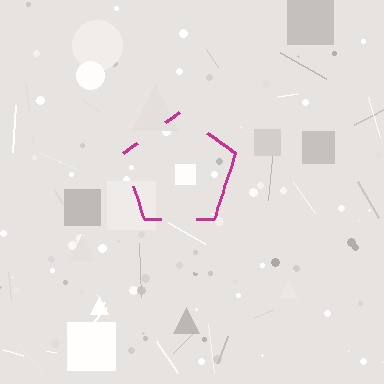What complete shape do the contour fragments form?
The contour fragments form a pentagon.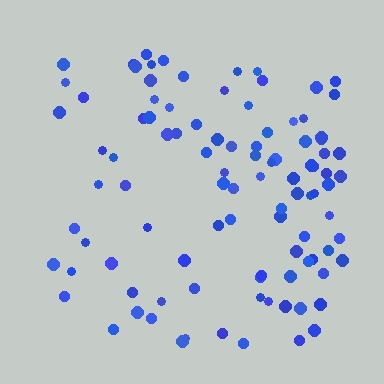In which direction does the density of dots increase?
From left to right, with the right side densest.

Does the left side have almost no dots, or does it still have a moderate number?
Still a moderate number, just noticeably fewer than the right.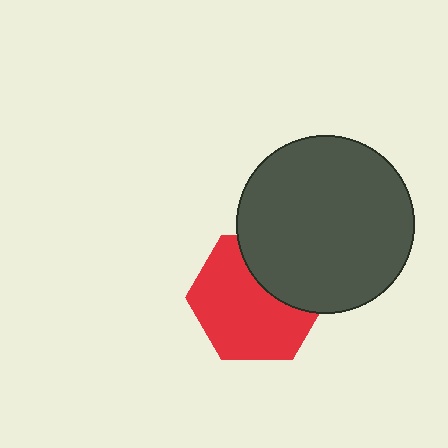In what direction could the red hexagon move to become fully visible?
The red hexagon could move toward the lower-left. That would shift it out from behind the dark gray circle entirely.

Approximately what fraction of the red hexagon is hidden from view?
Roughly 33% of the red hexagon is hidden behind the dark gray circle.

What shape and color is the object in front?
The object in front is a dark gray circle.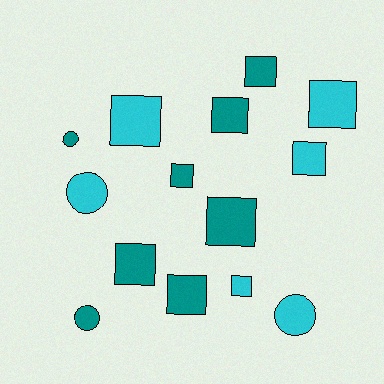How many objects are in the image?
There are 14 objects.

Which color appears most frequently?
Teal, with 8 objects.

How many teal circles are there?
There are 2 teal circles.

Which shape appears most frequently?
Square, with 10 objects.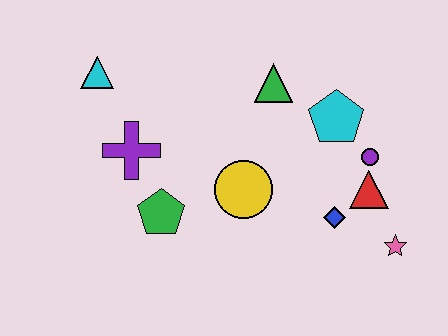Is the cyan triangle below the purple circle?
No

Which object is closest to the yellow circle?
The green pentagon is closest to the yellow circle.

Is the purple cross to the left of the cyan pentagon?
Yes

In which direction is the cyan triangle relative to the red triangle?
The cyan triangle is to the left of the red triangle.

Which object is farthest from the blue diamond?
The cyan triangle is farthest from the blue diamond.